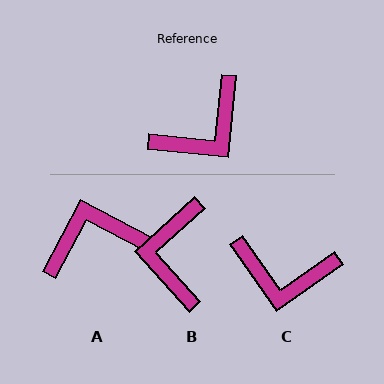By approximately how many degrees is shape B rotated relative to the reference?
Approximately 132 degrees clockwise.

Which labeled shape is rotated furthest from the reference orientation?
A, about 158 degrees away.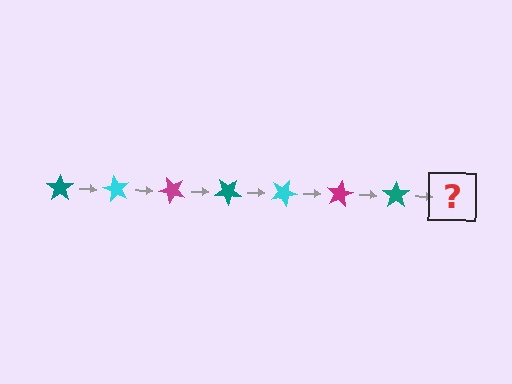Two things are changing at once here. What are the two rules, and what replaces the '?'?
The two rules are that it rotates 60 degrees each step and the color cycles through teal, cyan, and magenta. The '?' should be a cyan star, rotated 420 degrees from the start.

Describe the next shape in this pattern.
It should be a cyan star, rotated 420 degrees from the start.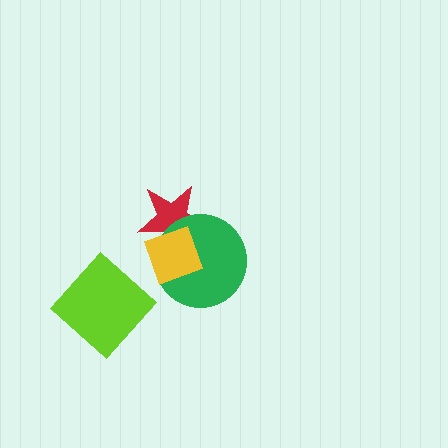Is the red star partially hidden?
Yes, it is partially covered by another shape.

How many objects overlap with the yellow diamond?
2 objects overlap with the yellow diamond.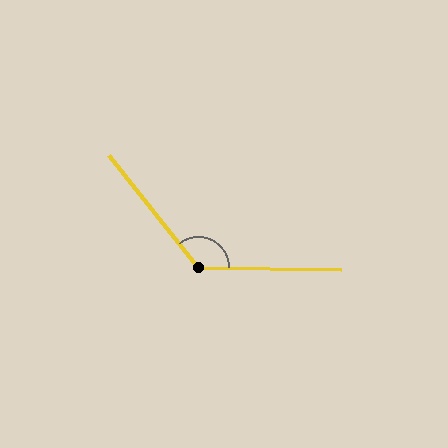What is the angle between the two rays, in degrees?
Approximately 129 degrees.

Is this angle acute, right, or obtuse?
It is obtuse.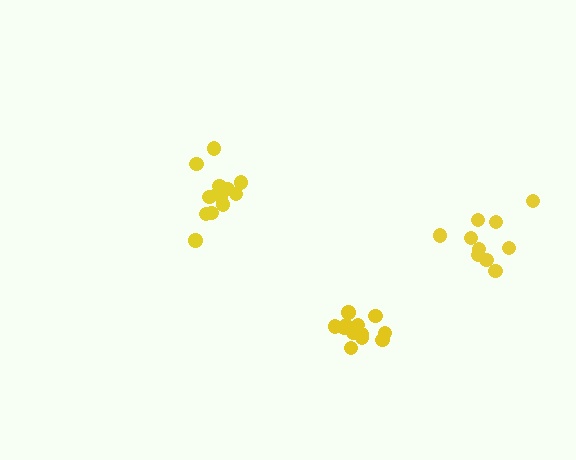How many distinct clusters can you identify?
There are 3 distinct clusters.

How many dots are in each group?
Group 1: 13 dots, Group 2: 10 dots, Group 3: 13 dots (36 total).